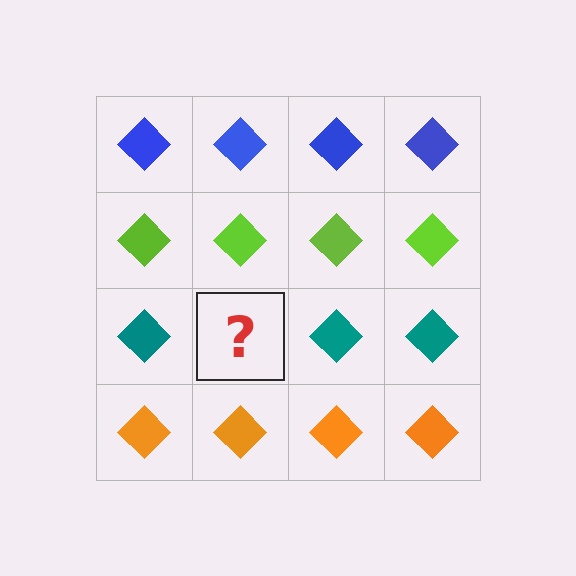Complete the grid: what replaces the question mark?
The question mark should be replaced with a teal diamond.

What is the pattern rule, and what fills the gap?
The rule is that each row has a consistent color. The gap should be filled with a teal diamond.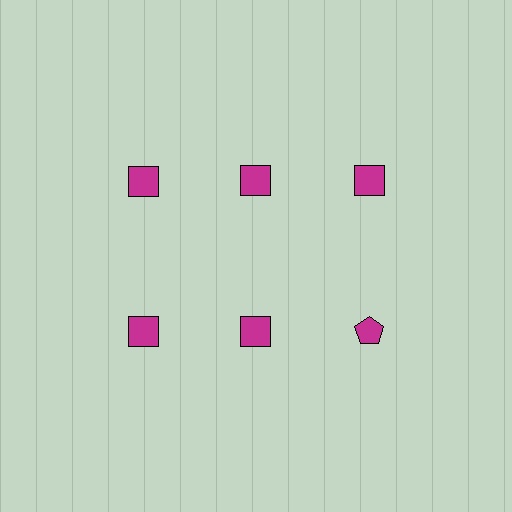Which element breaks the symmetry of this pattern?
The magenta pentagon in the second row, center column breaks the symmetry. All other shapes are magenta squares.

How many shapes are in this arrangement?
There are 6 shapes arranged in a grid pattern.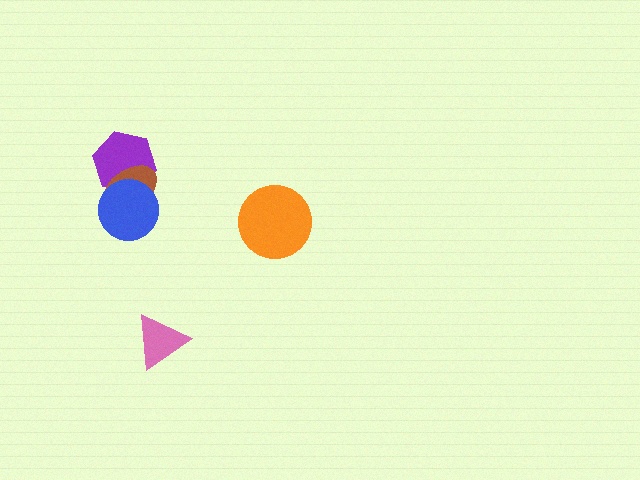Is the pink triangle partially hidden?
No, no other shape covers it.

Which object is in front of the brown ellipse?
The blue circle is in front of the brown ellipse.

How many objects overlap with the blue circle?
2 objects overlap with the blue circle.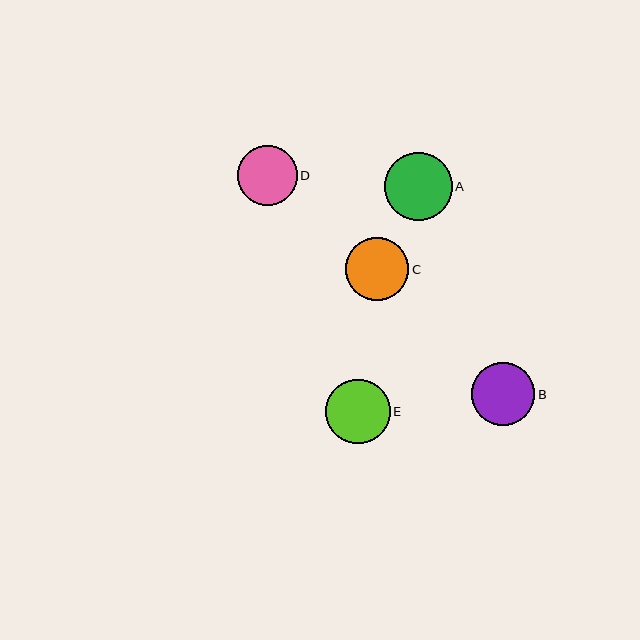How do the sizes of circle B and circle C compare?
Circle B and circle C are approximately the same size.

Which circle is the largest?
Circle A is the largest with a size of approximately 68 pixels.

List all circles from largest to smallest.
From largest to smallest: A, E, B, C, D.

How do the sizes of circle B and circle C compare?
Circle B and circle C are approximately the same size.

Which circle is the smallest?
Circle D is the smallest with a size of approximately 60 pixels.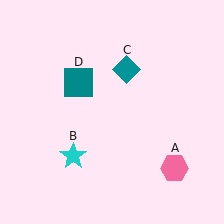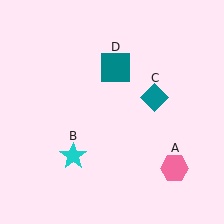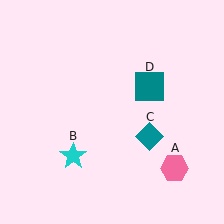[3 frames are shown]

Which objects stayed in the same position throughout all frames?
Pink hexagon (object A) and cyan star (object B) remained stationary.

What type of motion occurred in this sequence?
The teal diamond (object C), teal square (object D) rotated clockwise around the center of the scene.